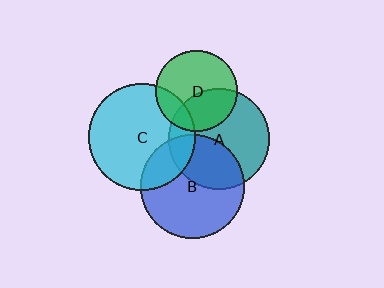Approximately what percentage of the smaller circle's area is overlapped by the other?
Approximately 35%.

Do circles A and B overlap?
Yes.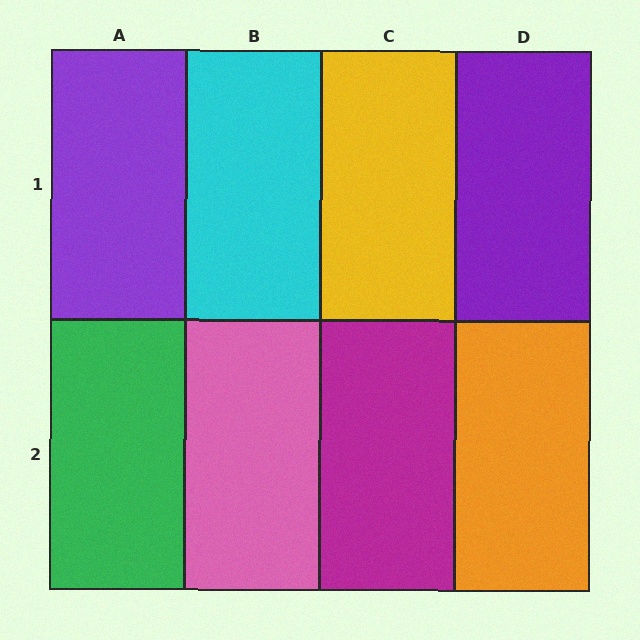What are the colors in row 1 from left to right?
Purple, cyan, yellow, purple.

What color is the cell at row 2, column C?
Magenta.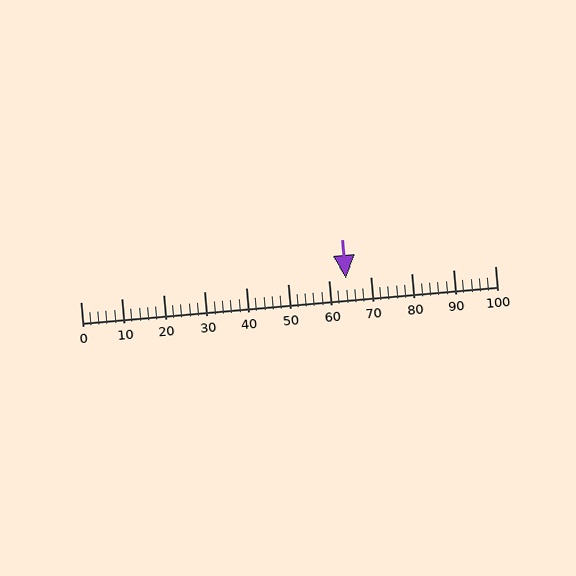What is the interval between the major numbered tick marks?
The major tick marks are spaced 10 units apart.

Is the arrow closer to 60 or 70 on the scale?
The arrow is closer to 60.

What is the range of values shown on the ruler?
The ruler shows values from 0 to 100.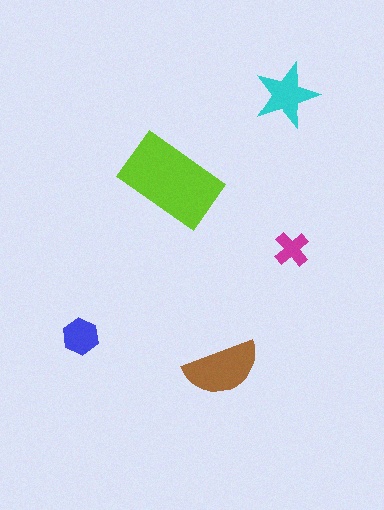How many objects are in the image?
There are 5 objects in the image.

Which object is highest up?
The cyan star is topmost.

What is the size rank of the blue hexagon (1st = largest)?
4th.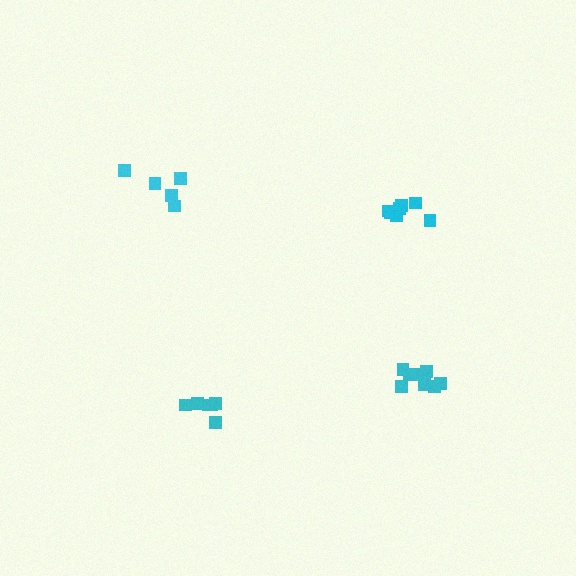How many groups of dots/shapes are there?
There are 4 groups.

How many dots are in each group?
Group 1: 6 dots, Group 2: 8 dots, Group 3: 5 dots, Group 4: 7 dots (26 total).